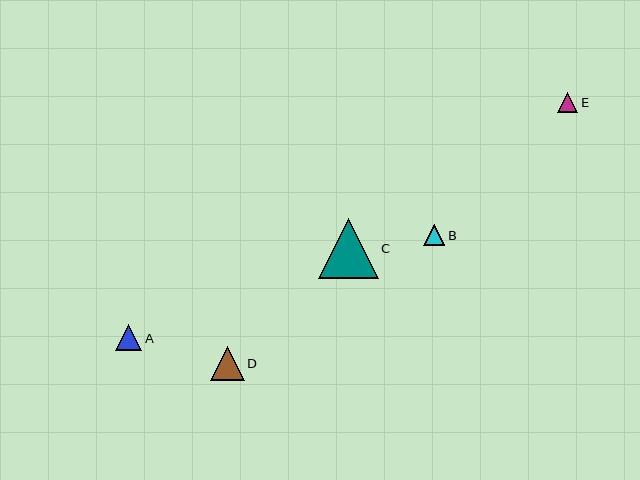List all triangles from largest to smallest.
From largest to smallest: C, D, A, B, E.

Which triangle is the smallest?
Triangle E is the smallest with a size of approximately 20 pixels.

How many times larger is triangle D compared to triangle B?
Triangle D is approximately 1.6 times the size of triangle B.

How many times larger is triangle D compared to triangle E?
Triangle D is approximately 1.7 times the size of triangle E.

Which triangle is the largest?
Triangle C is the largest with a size of approximately 60 pixels.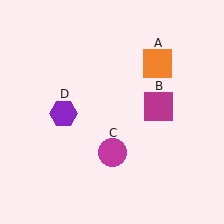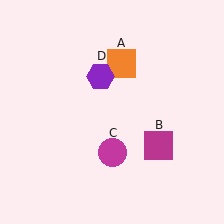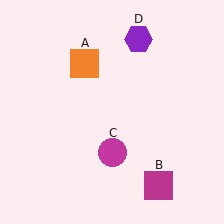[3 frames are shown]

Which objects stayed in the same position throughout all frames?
Magenta circle (object C) remained stationary.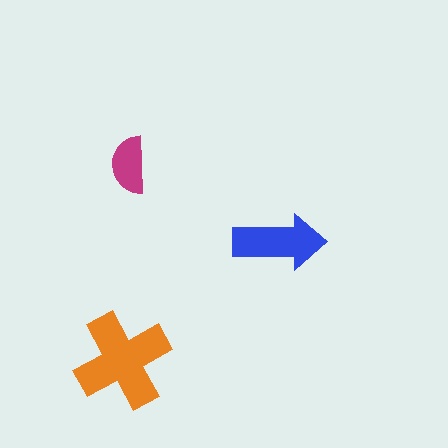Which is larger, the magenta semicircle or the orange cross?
The orange cross.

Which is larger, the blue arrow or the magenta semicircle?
The blue arrow.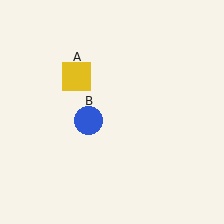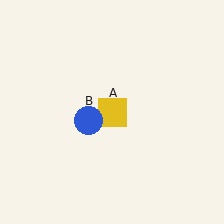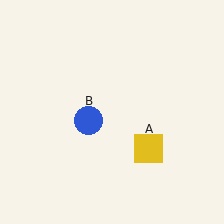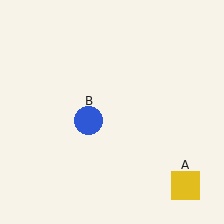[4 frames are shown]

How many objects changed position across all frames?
1 object changed position: yellow square (object A).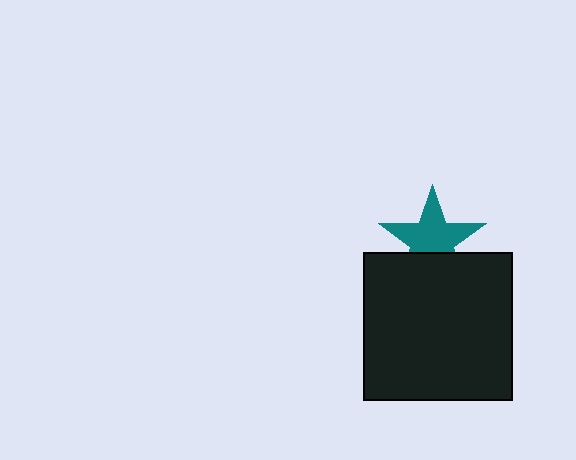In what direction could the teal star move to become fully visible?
The teal star could move up. That would shift it out from behind the black square entirely.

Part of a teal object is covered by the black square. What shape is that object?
It is a star.